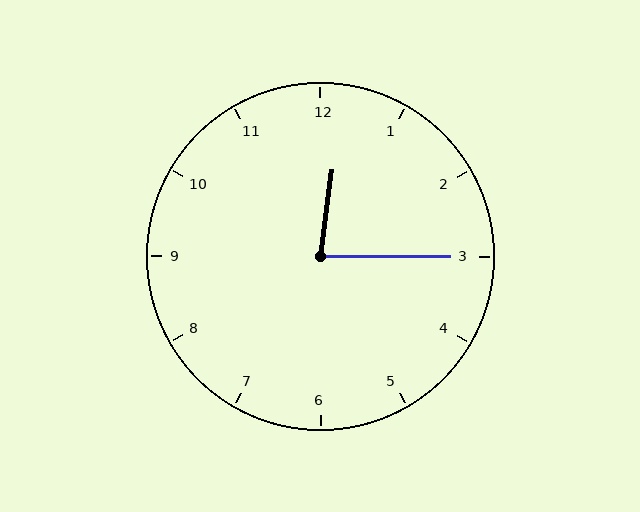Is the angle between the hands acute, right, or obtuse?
It is acute.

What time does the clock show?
12:15.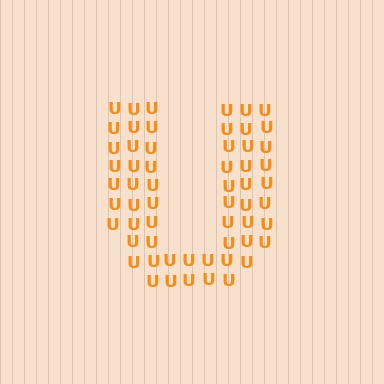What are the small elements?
The small elements are letter U's.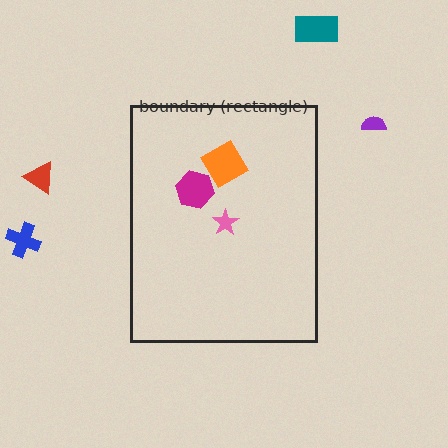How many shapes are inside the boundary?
3 inside, 4 outside.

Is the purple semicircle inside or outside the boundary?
Outside.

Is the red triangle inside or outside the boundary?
Outside.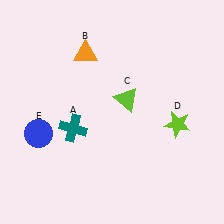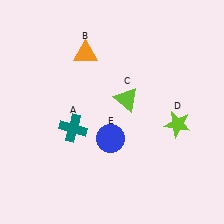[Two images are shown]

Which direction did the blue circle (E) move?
The blue circle (E) moved right.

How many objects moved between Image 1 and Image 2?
1 object moved between the two images.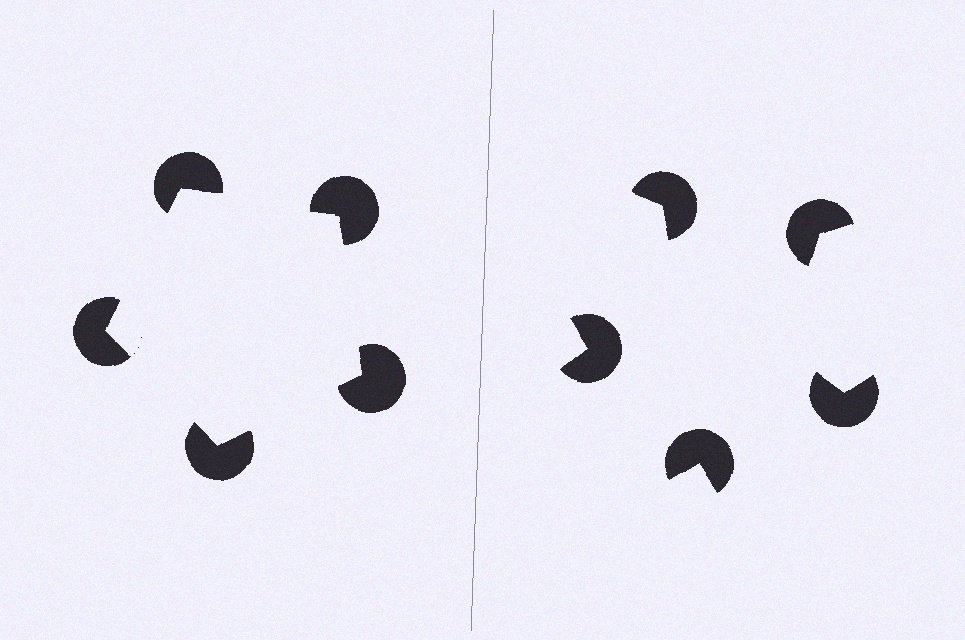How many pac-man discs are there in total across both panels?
10 — 5 on each side.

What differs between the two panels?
The pac-man discs are positioned identically on both sides; only the wedge orientations differ. On the left they align to a pentagon; on the right they are misaligned.